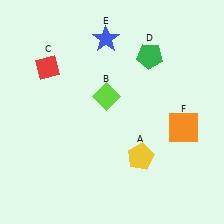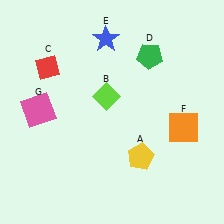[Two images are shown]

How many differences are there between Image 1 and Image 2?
There is 1 difference between the two images.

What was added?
A pink square (G) was added in Image 2.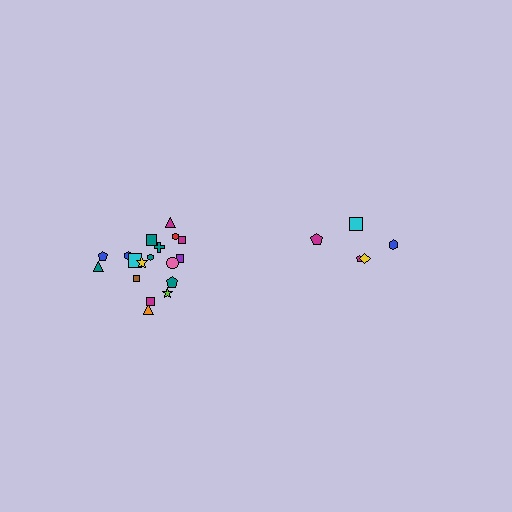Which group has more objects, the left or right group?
The left group.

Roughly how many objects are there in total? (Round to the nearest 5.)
Roughly 25 objects in total.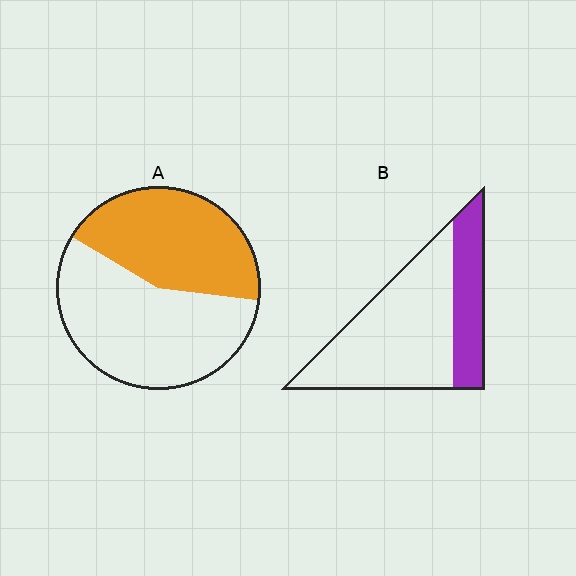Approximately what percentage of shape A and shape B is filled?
A is approximately 45% and B is approximately 30%.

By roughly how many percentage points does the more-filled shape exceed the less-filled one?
By roughly 15 percentage points (A over B).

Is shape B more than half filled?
No.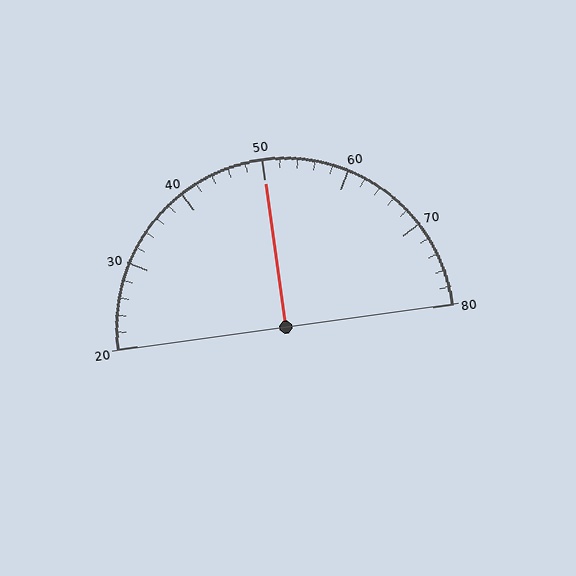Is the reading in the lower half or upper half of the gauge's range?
The reading is in the upper half of the range (20 to 80).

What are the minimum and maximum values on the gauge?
The gauge ranges from 20 to 80.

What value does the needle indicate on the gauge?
The needle indicates approximately 50.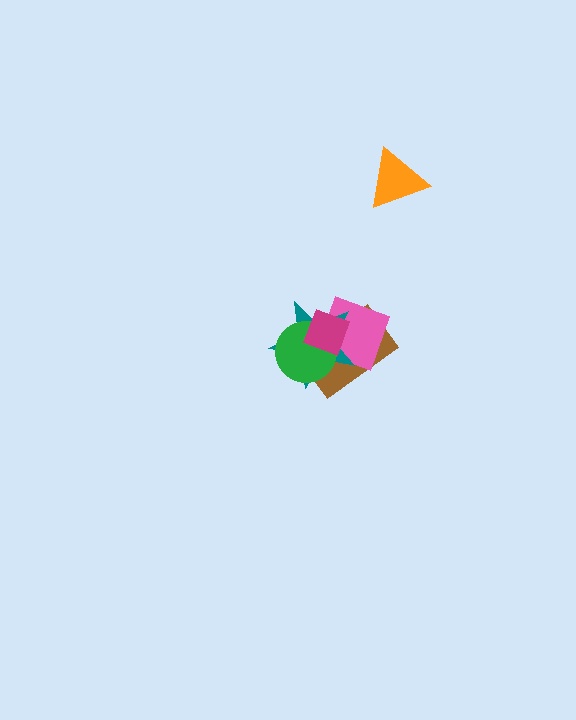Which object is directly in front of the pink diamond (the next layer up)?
The teal star is directly in front of the pink diamond.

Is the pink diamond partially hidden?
Yes, it is partially covered by another shape.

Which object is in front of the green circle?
The magenta diamond is in front of the green circle.